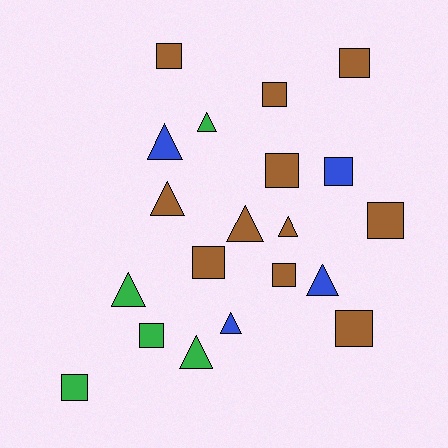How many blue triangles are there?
There are 3 blue triangles.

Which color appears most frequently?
Brown, with 11 objects.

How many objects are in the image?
There are 20 objects.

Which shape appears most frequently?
Square, with 11 objects.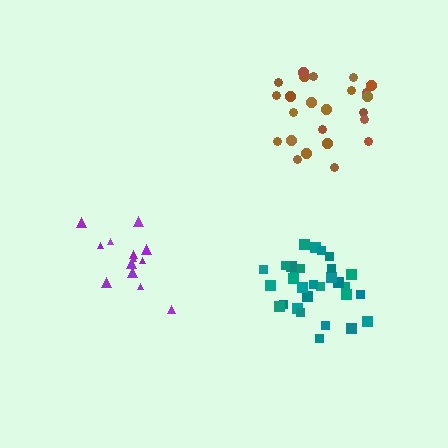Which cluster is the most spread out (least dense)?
Purple.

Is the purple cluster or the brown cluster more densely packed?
Brown.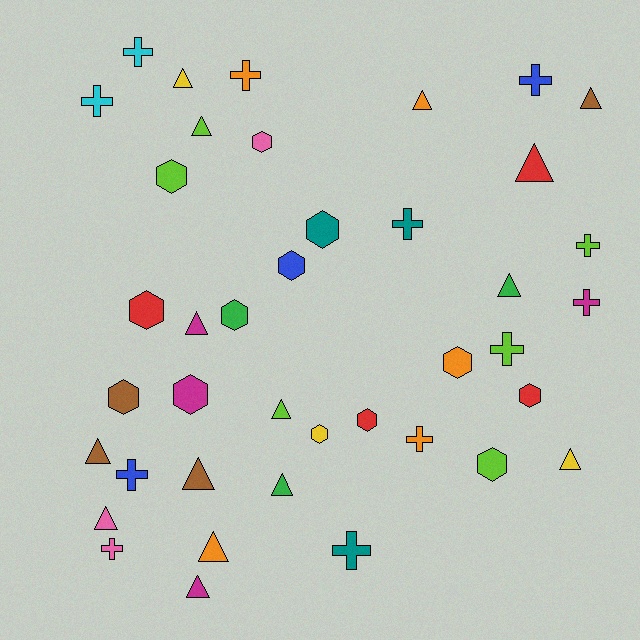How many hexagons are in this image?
There are 13 hexagons.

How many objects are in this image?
There are 40 objects.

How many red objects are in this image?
There are 4 red objects.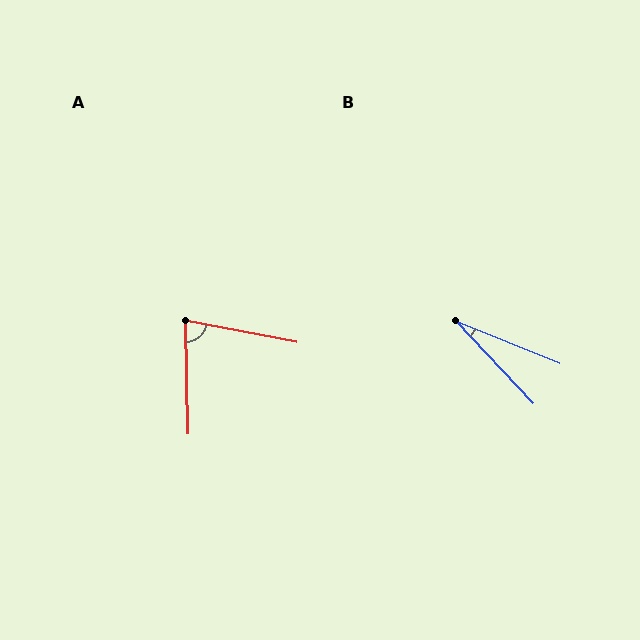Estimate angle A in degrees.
Approximately 78 degrees.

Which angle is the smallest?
B, at approximately 24 degrees.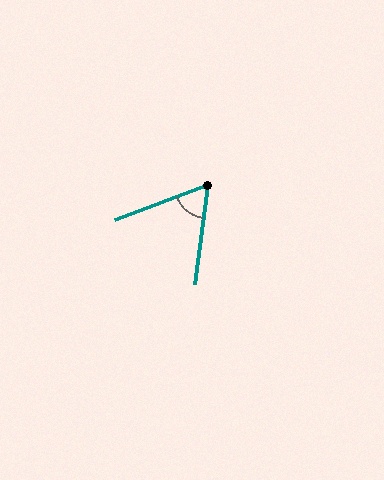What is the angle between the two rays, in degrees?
Approximately 62 degrees.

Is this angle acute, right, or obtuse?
It is acute.